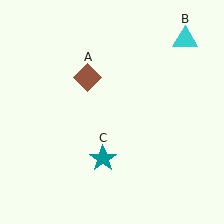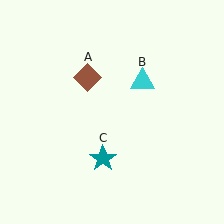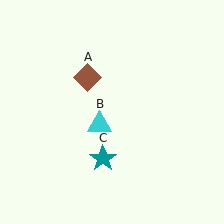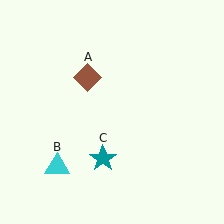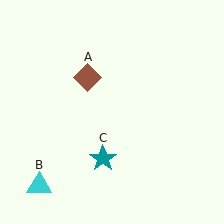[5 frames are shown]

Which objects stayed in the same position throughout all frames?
Brown diamond (object A) and teal star (object C) remained stationary.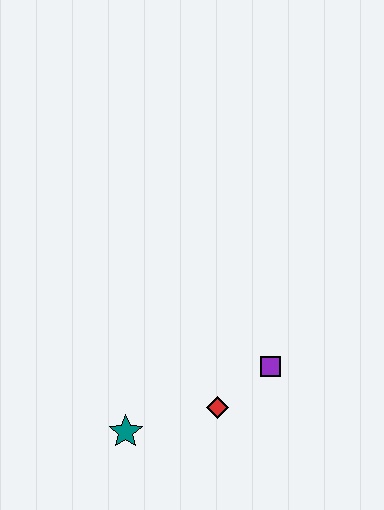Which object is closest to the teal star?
The red diamond is closest to the teal star.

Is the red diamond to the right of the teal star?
Yes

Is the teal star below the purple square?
Yes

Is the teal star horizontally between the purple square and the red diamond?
No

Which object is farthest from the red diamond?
The teal star is farthest from the red diamond.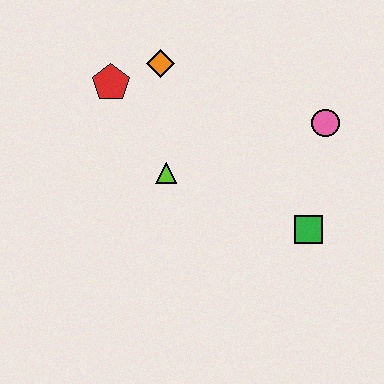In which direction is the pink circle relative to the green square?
The pink circle is above the green square.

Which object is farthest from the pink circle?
The red pentagon is farthest from the pink circle.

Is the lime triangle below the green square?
No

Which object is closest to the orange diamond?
The red pentagon is closest to the orange diamond.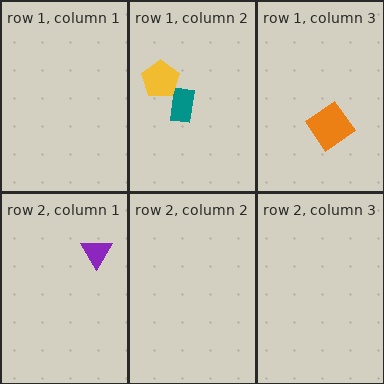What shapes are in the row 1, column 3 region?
The orange diamond.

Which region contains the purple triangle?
The row 2, column 1 region.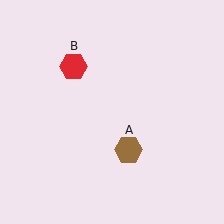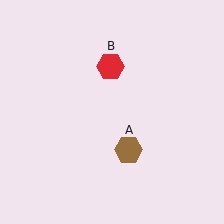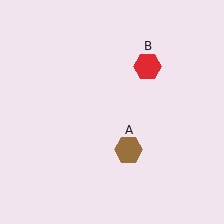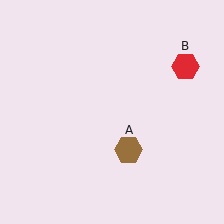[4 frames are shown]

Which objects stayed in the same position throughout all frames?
Brown hexagon (object A) remained stationary.